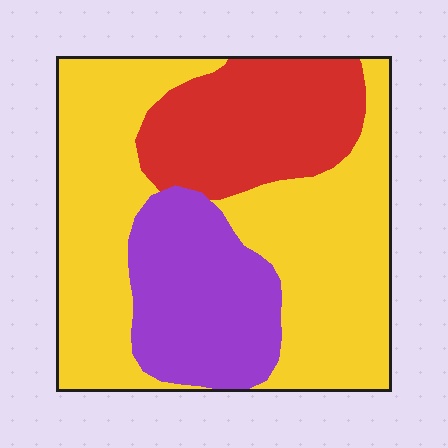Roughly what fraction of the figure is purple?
Purple takes up between a sixth and a third of the figure.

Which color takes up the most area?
Yellow, at roughly 55%.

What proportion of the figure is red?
Red takes up about one quarter (1/4) of the figure.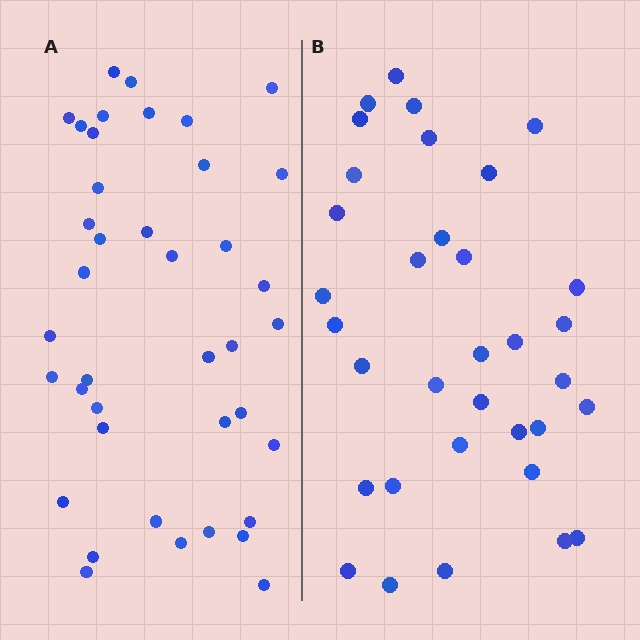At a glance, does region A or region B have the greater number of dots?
Region A (the left region) has more dots.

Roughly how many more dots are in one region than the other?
Region A has about 6 more dots than region B.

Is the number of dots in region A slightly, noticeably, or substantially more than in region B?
Region A has only slightly more — the two regions are fairly close. The ratio is roughly 1.2 to 1.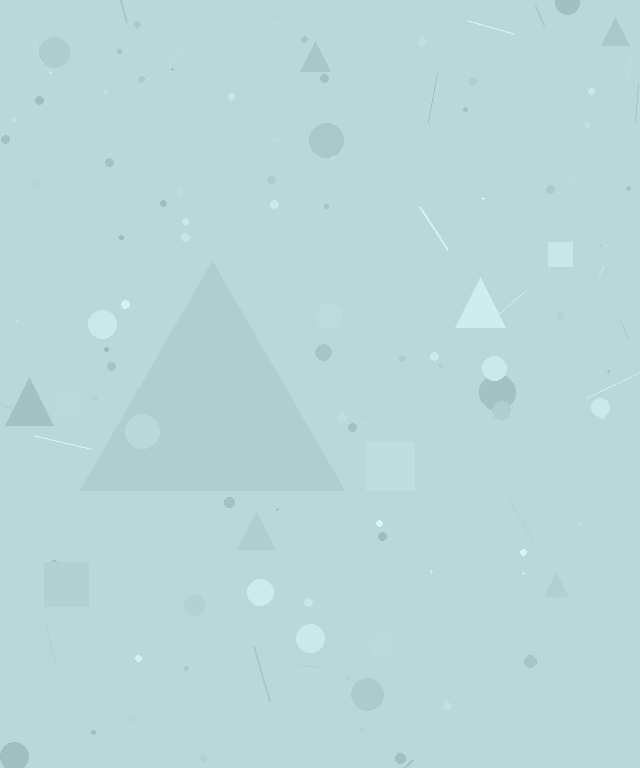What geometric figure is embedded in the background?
A triangle is embedded in the background.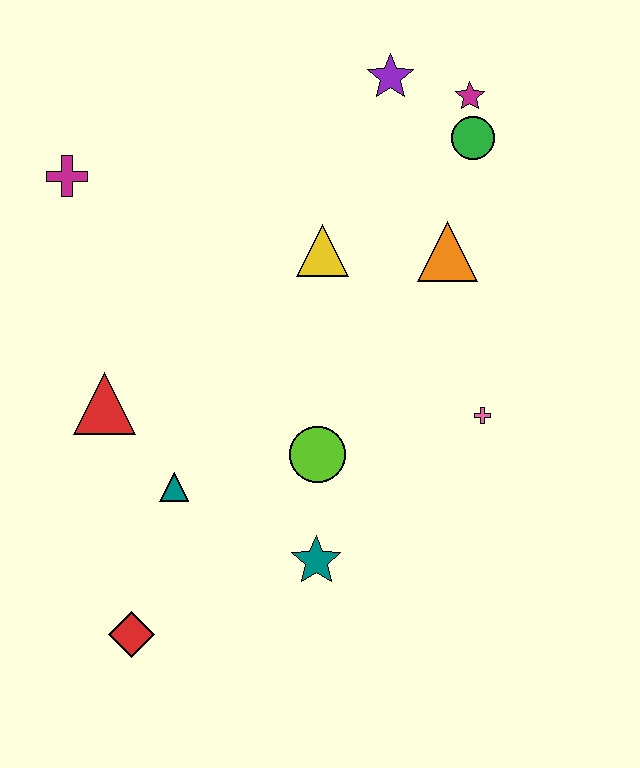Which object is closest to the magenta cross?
The red triangle is closest to the magenta cross.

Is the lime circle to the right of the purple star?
No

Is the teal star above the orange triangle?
No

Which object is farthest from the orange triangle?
The red diamond is farthest from the orange triangle.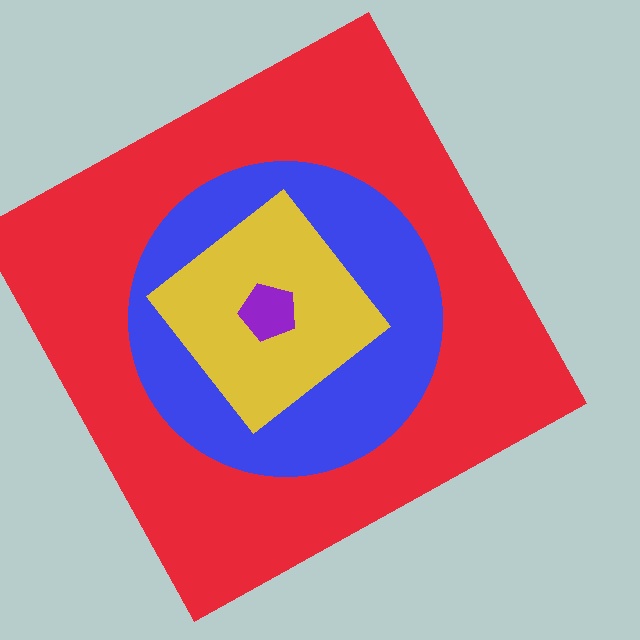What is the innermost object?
The purple pentagon.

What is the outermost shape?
The red square.